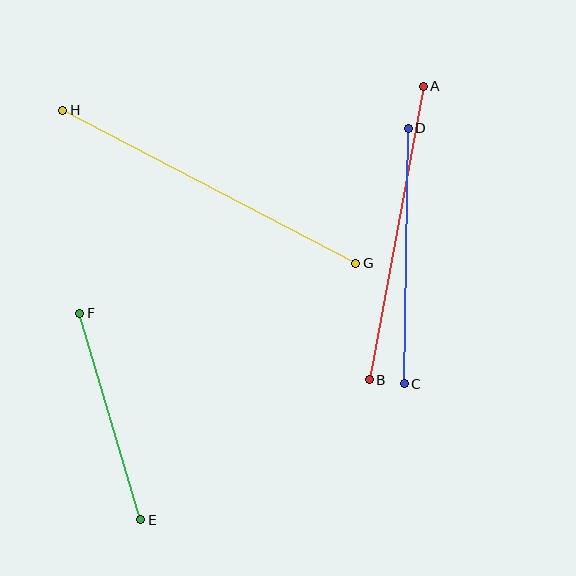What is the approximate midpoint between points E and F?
The midpoint is at approximately (110, 416) pixels.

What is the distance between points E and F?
The distance is approximately 215 pixels.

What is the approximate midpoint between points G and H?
The midpoint is at approximately (209, 187) pixels.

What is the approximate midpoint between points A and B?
The midpoint is at approximately (396, 233) pixels.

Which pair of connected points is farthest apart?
Points G and H are farthest apart.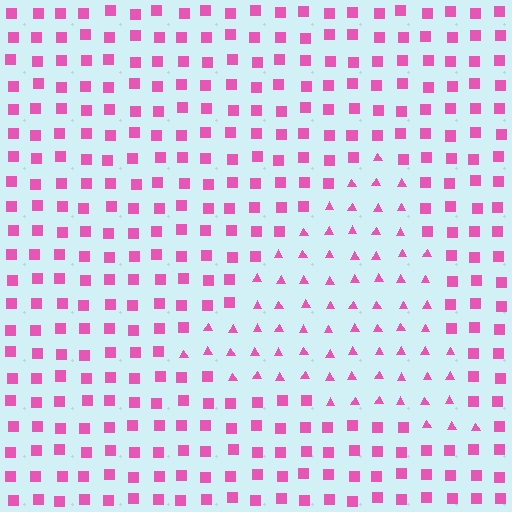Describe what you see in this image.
The image is filled with small pink elements arranged in a uniform grid. A triangle-shaped region contains triangles, while the surrounding area contains squares. The boundary is defined purely by the change in element shape.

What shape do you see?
I see a triangle.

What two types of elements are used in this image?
The image uses triangles inside the triangle region and squares outside it.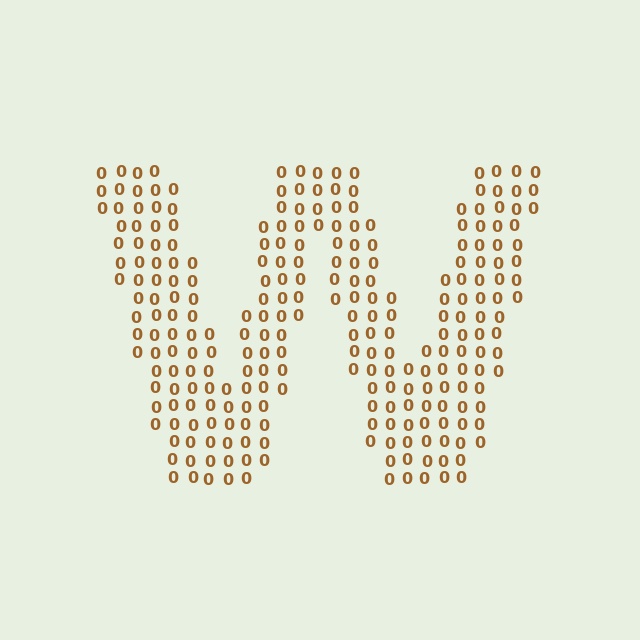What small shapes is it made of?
It is made of small digit 0's.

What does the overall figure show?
The overall figure shows the letter W.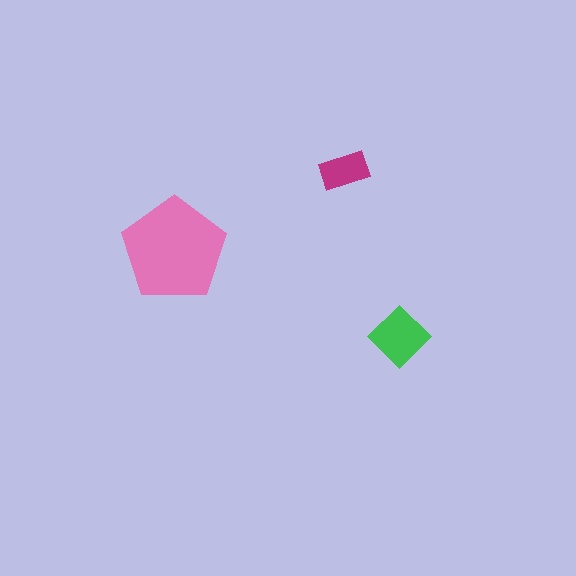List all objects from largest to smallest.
The pink pentagon, the green diamond, the magenta rectangle.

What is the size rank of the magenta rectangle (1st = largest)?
3rd.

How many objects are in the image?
There are 3 objects in the image.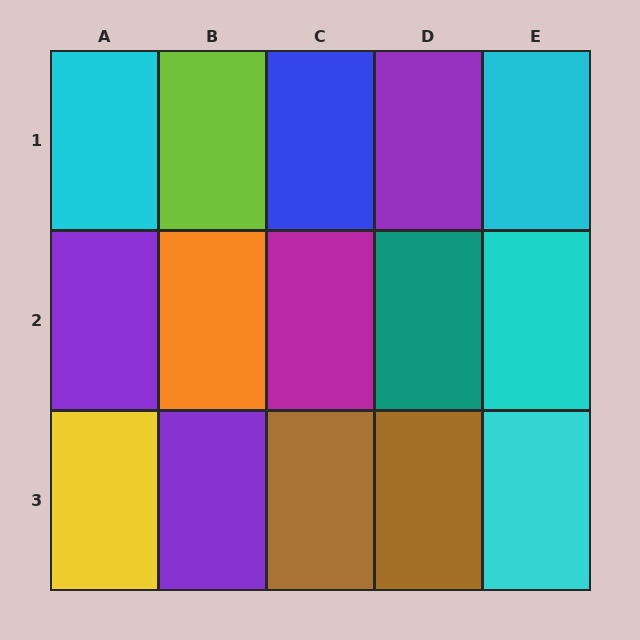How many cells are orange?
1 cell is orange.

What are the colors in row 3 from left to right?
Yellow, purple, brown, brown, cyan.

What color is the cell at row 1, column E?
Cyan.